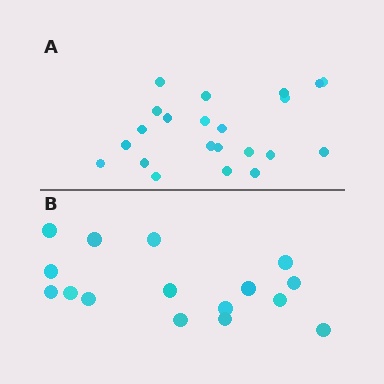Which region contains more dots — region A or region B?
Region A (the top region) has more dots.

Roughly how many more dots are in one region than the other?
Region A has about 6 more dots than region B.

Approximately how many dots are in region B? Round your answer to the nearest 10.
About 20 dots. (The exact count is 16, which rounds to 20.)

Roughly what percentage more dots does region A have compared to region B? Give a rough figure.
About 40% more.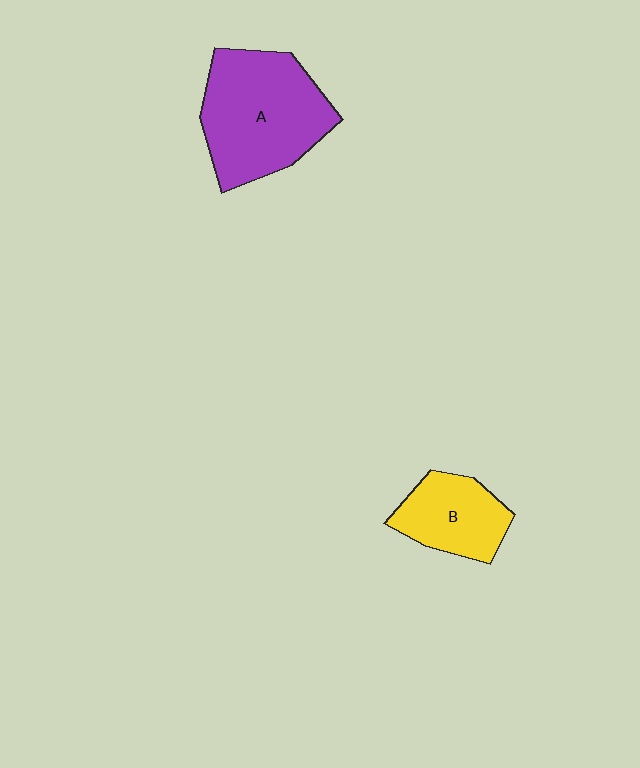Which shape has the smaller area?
Shape B (yellow).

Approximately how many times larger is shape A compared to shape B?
Approximately 1.8 times.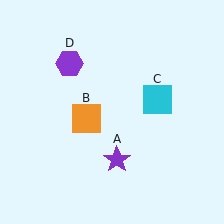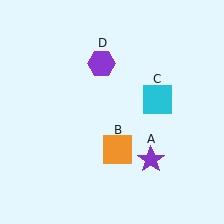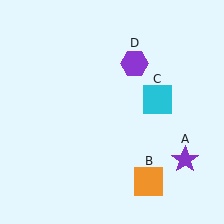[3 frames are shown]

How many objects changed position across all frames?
3 objects changed position: purple star (object A), orange square (object B), purple hexagon (object D).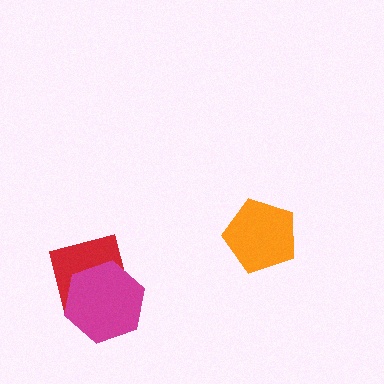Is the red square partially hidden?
Yes, it is partially covered by another shape.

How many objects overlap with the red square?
1 object overlaps with the red square.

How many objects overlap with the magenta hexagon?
1 object overlaps with the magenta hexagon.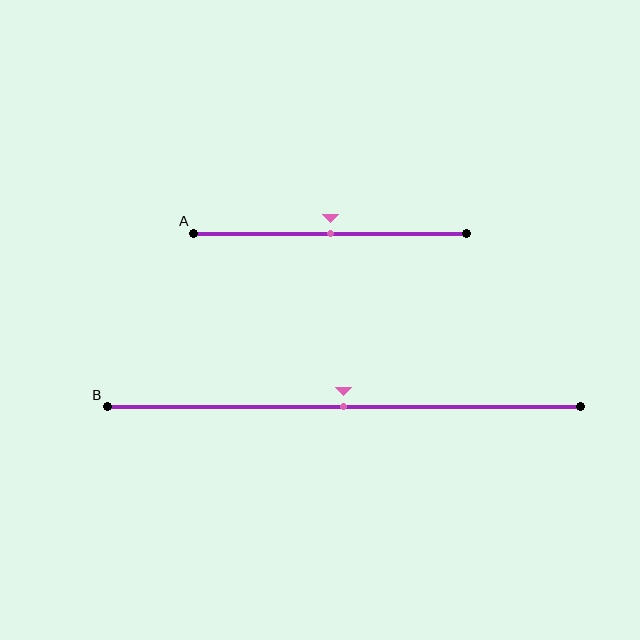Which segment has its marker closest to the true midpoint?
Segment A has its marker closest to the true midpoint.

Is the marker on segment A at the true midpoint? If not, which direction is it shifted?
Yes, the marker on segment A is at the true midpoint.